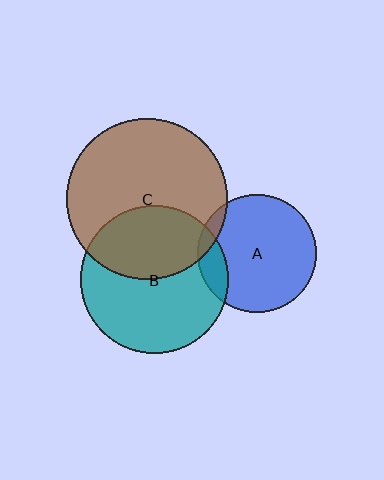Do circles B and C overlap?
Yes.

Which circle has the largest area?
Circle C (brown).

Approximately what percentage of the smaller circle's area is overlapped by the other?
Approximately 40%.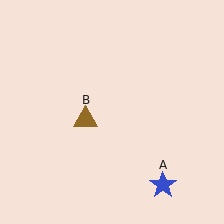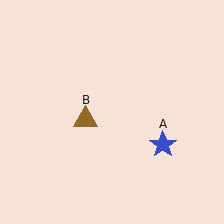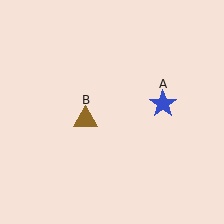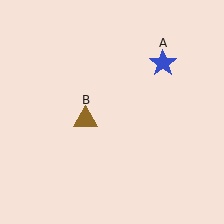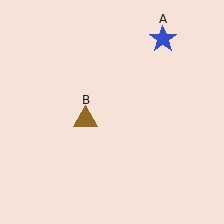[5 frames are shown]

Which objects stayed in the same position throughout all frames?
Brown triangle (object B) remained stationary.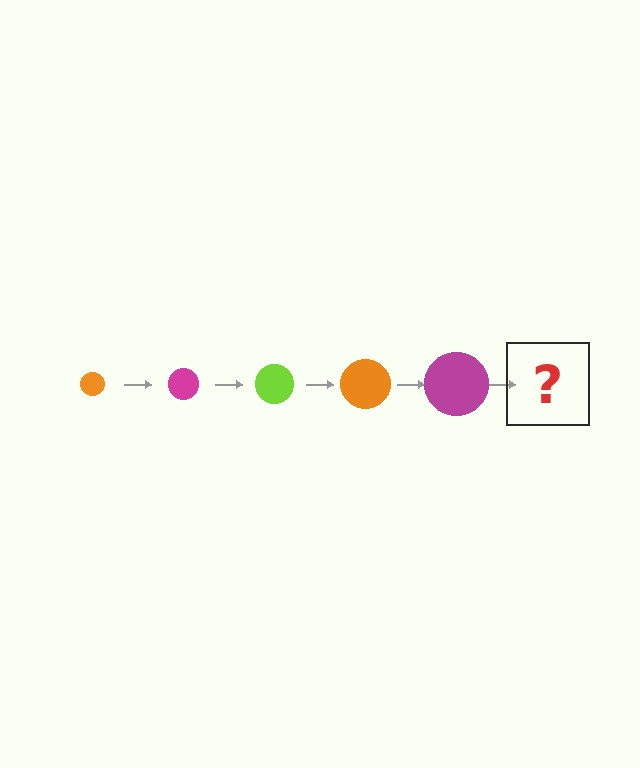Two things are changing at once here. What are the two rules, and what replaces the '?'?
The two rules are that the circle grows larger each step and the color cycles through orange, magenta, and lime. The '?' should be a lime circle, larger than the previous one.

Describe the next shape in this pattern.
It should be a lime circle, larger than the previous one.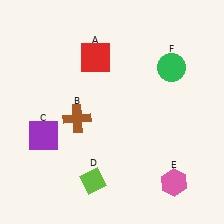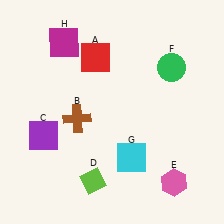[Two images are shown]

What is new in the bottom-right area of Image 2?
A cyan square (G) was added in the bottom-right area of Image 2.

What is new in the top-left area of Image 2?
A magenta square (H) was added in the top-left area of Image 2.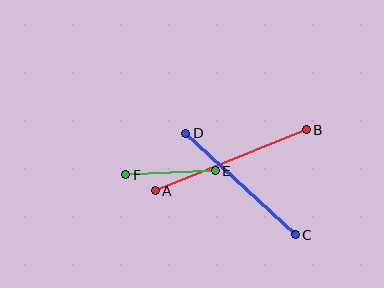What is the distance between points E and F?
The distance is approximately 90 pixels.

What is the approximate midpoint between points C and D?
The midpoint is at approximately (240, 184) pixels.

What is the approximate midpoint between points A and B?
The midpoint is at approximately (231, 160) pixels.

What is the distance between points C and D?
The distance is approximately 149 pixels.